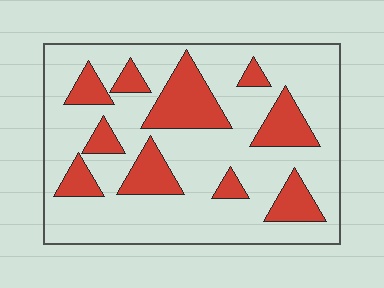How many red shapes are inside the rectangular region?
10.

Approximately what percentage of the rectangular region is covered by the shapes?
Approximately 25%.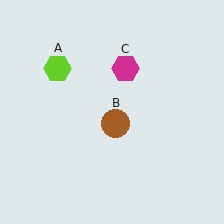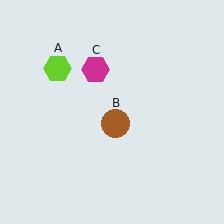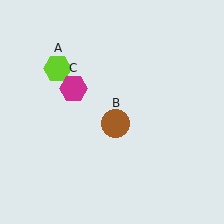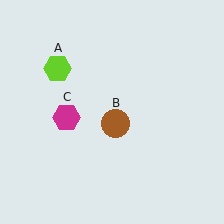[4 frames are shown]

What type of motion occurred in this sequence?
The magenta hexagon (object C) rotated counterclockwise around the center of the scene.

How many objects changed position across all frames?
1 object changed position: magenta hexagon (object C).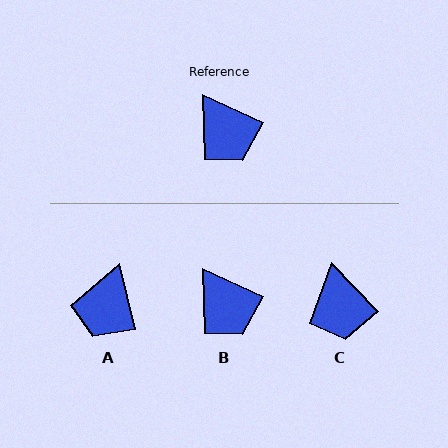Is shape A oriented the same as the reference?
No, it is off by about 52 degrees.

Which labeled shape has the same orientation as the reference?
B.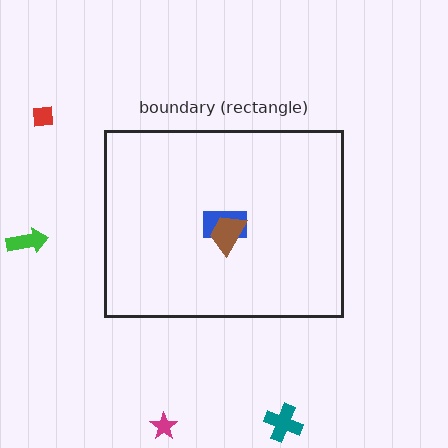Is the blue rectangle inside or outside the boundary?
Inside.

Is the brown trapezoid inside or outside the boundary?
Inside.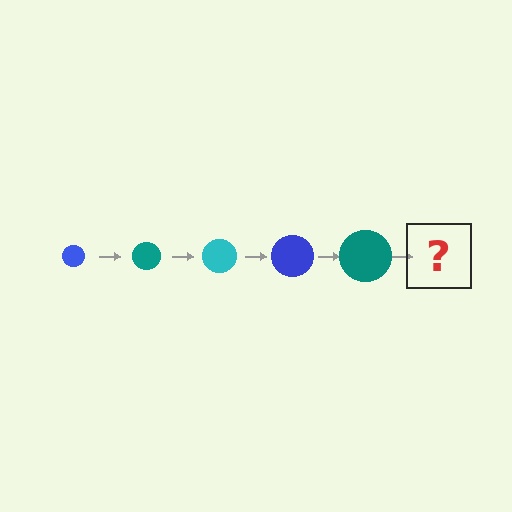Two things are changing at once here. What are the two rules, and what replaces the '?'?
The two rules are that the circle grows larger each step and the color cycles through blue, teal, and cyan. The '?' should be a cyan circle, larger than the previous one.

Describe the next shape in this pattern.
It should be a cyan circle, larger than the previous one.